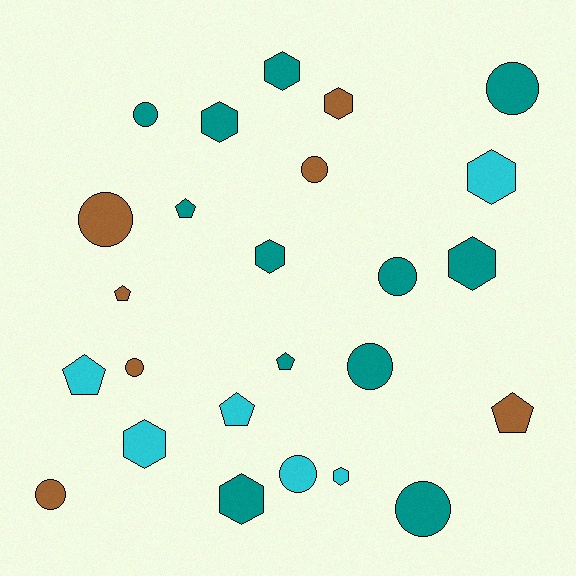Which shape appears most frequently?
Circle, with 10 objects.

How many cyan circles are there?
There is 1 cyan circle.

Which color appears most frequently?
Teal, with 12 objects.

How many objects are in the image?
There are 25 objects.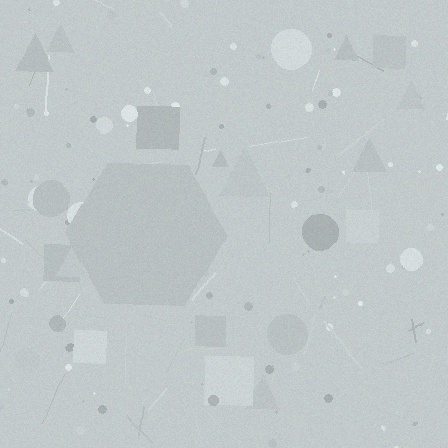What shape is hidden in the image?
A hexagon is hidden in the image.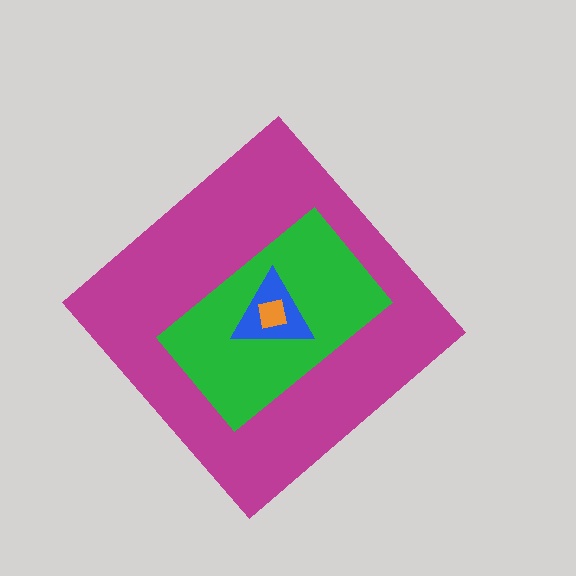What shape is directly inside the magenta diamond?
The green rectangle.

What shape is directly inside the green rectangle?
The blue triangle.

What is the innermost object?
The orange square.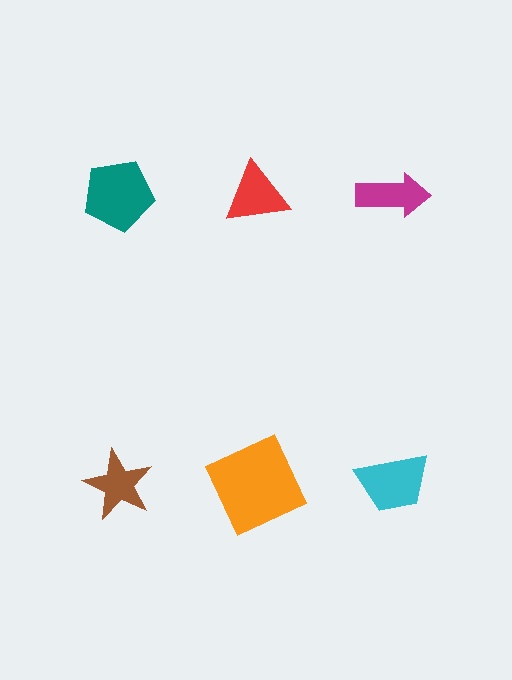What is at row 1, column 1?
A teal pentagon.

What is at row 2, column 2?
An orange square.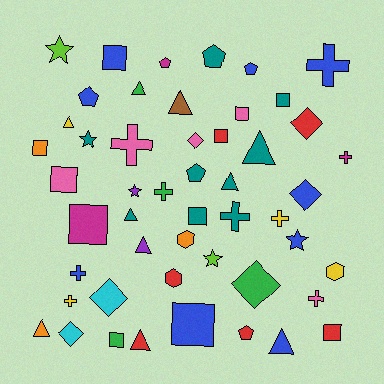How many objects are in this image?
There are 50 objects.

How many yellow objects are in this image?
There are 4 yellow objects.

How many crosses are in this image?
There are 9 crosses.